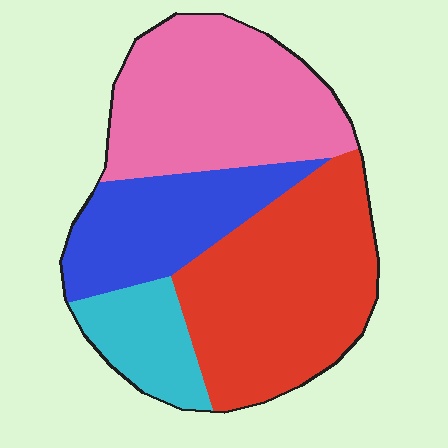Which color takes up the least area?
Cyan, at roughly 10%.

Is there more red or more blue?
Red.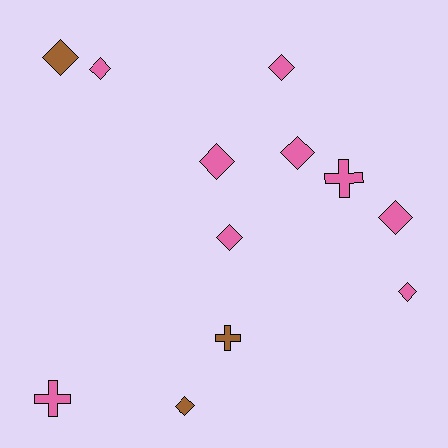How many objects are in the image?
There are 12 objects.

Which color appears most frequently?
Pink, with 9 objects.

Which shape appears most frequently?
Diamond, with 9 objects.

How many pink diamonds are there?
There are 7 pink diamonds.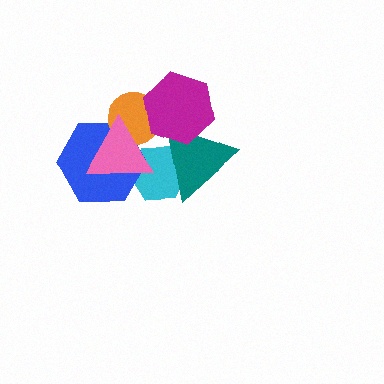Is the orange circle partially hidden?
Yes, it is partially covered by another shape.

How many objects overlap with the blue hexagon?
3 objects overlap with the blue hexagon.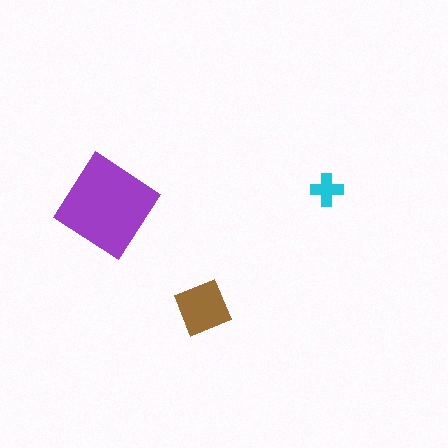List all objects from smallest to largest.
The cyan cross, the brown diamond, the purple diamond.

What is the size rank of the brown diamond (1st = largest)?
2nd.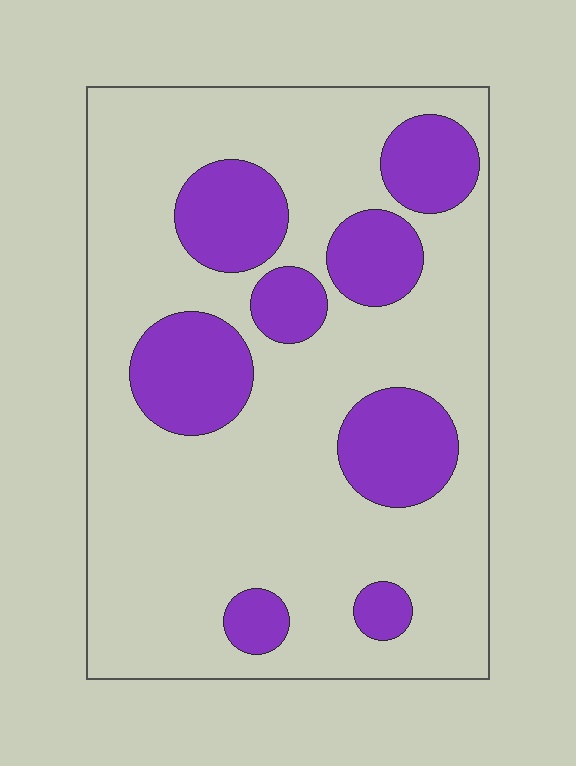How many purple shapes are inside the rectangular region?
8.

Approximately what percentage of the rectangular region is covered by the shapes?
Approximately 25%.